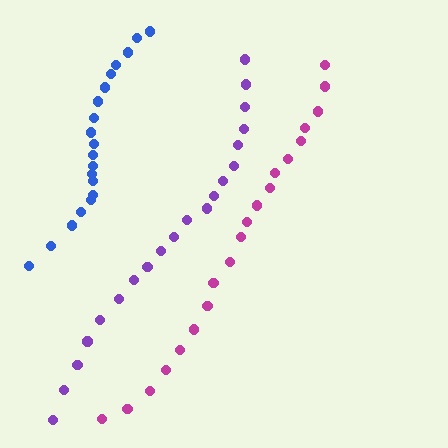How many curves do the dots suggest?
There are 3 distinct paths.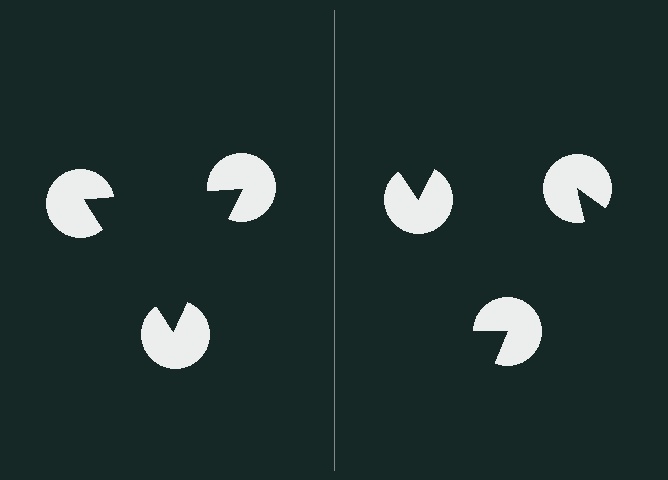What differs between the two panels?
The pac-man discs are positioned identically on both sides; only the wedge orientations differ. On the left they align to a triangle; on the right they are misaligned.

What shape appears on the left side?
An illusory triangle.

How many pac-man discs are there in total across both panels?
6 — 3 on each side.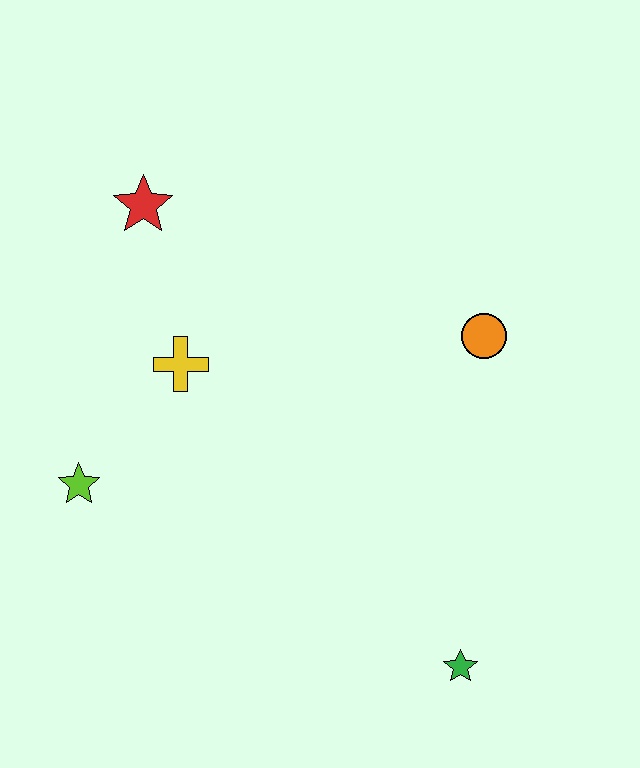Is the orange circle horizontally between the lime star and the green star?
No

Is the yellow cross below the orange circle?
Yes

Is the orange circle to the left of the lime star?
No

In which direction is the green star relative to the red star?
The green star is below the red star.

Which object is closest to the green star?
The orange circle is closest to the green star.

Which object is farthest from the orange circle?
The lime star is farthest from the orange circle.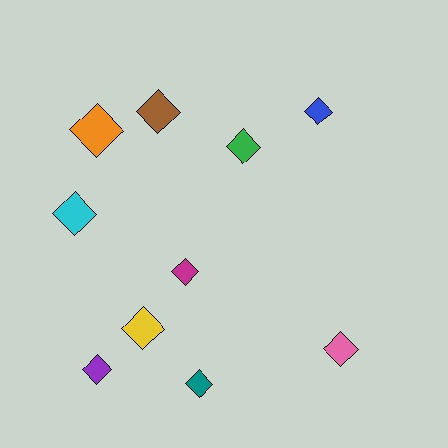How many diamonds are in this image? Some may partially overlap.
There are 10 diamonds.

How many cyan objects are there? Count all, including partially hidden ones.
There is 1 cyan object.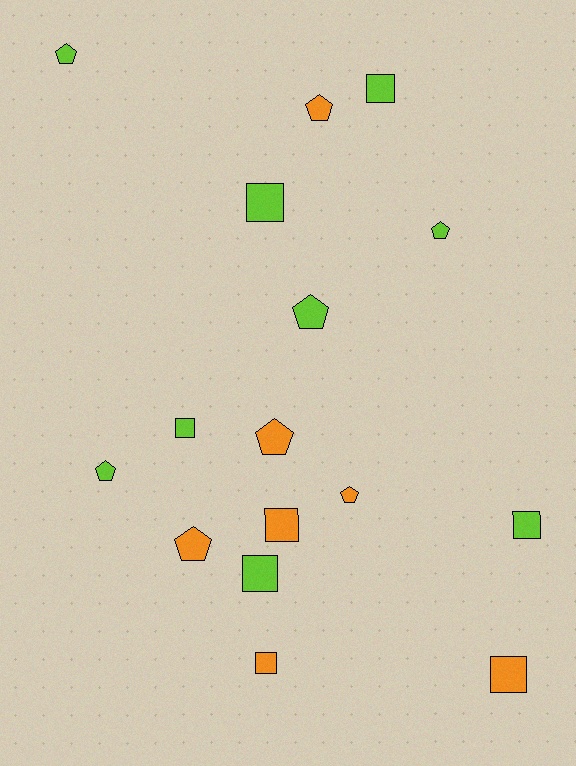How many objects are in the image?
There are 16 objects.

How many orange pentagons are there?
There are 4 orange pentagons.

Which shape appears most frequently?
Pentagon, with 8 objects.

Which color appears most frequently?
Lime, with 9 objects.